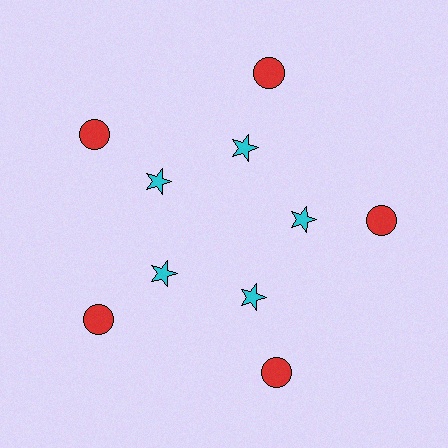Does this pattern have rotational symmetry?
Yes, this pattern has 5-fold rotational symmetry. It looks the same after rotating 72 degrees around the center.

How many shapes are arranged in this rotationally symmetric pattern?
There are 10 shapes, arranged in 5 groups of 2.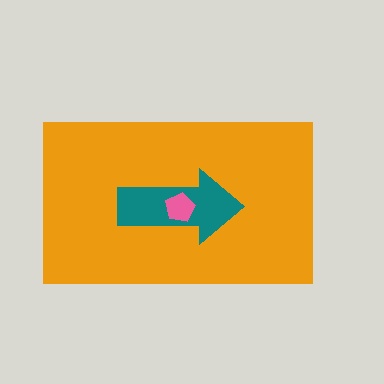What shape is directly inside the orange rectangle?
The teal arrow.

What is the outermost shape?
The orange rectangle.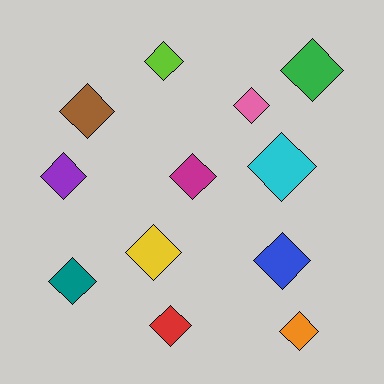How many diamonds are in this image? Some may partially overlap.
There are 12 diamonds.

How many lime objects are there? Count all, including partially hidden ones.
There is 1 lime object.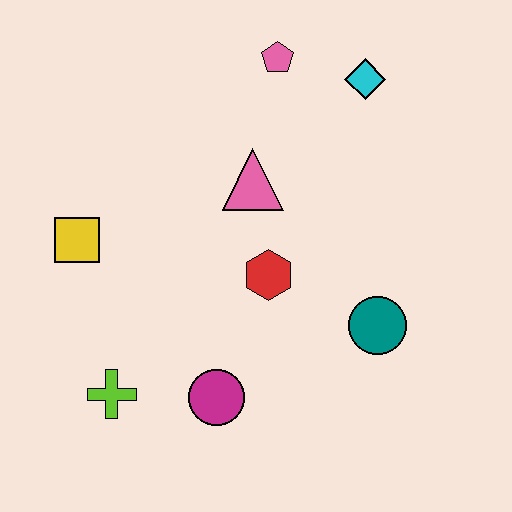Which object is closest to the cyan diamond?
The pink pentagon is closest to the cyan diamond.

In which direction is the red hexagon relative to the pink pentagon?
The red hexagon is below the pink pentagon.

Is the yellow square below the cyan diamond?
Yes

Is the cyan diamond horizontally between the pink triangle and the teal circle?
Yes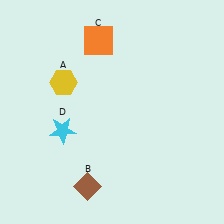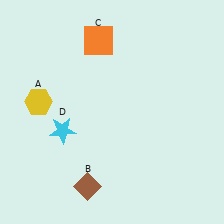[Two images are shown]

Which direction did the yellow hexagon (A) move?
The yellow hexagon (A) moved left.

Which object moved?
The yellow hexagon (A) moved left.